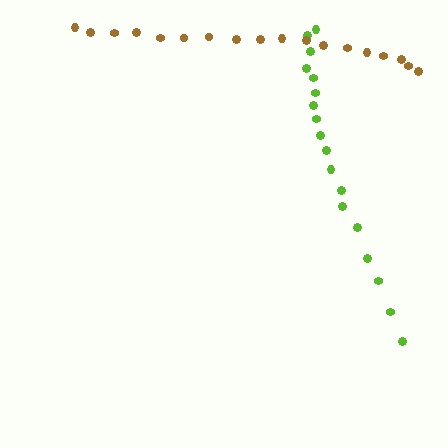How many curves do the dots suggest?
There are 2 distinct paths.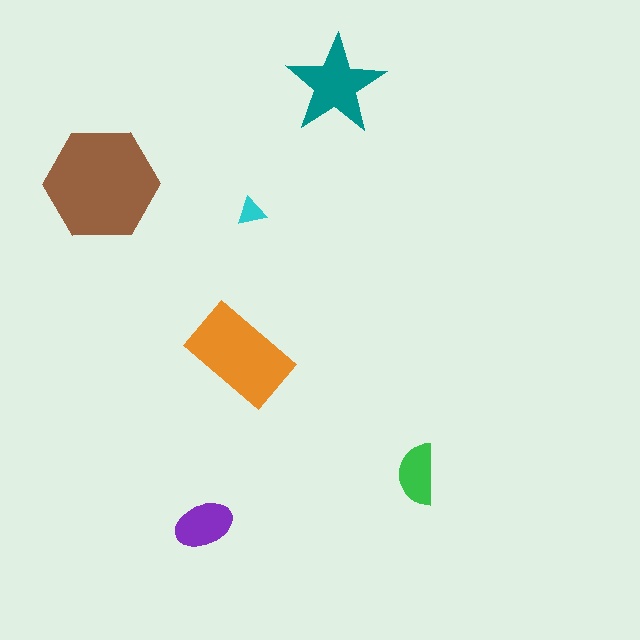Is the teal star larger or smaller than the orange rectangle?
Smaller.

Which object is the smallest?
The cyan triangle.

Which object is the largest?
The brown hexagon.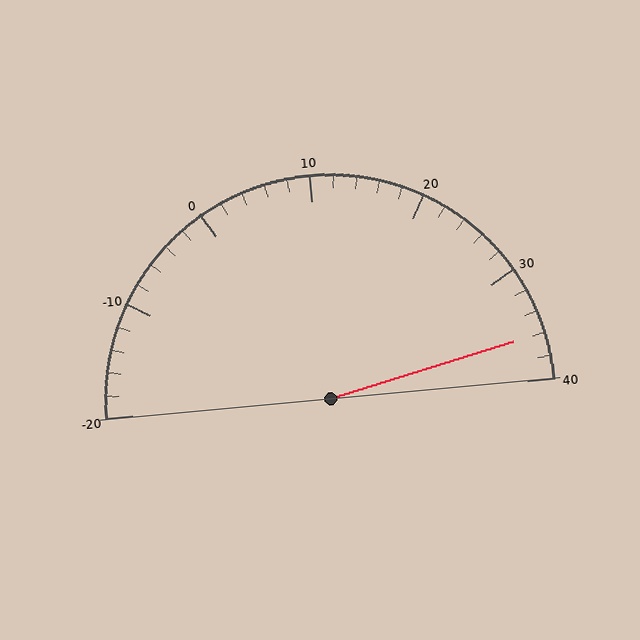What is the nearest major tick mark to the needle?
The nearest major tick mark is 40.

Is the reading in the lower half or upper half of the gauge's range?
The reading is in the upper half of the range (-20 to 40).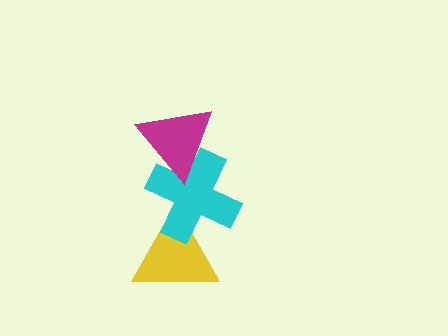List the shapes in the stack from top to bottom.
From top to bottom: the magenta triangle, the cyan cross, the yellow triangle.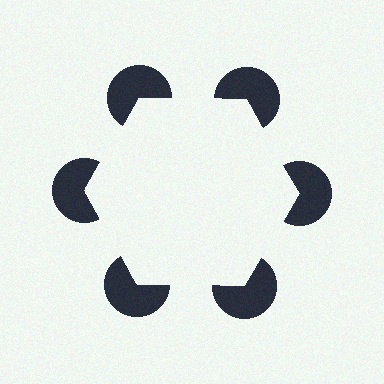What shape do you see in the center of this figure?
An illusory hexagon — its edges are inferred from the aligned wedge cuts in the pac-man discs, not physically drawn.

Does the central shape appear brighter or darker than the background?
It typically appears slightly brighter than the background, even though no actual brightness change is drawn.